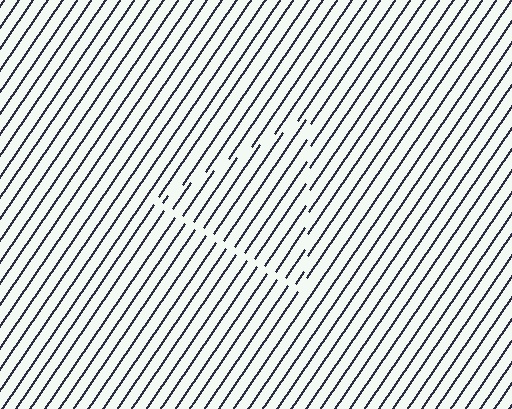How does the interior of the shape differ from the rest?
The interior of the shape contains the same grating, shifted by half a period — the contour is defined by the phase discontinuity where line-ends from the inner and outer gratings abut.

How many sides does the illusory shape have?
3 sides — the line-ends trace a triangle.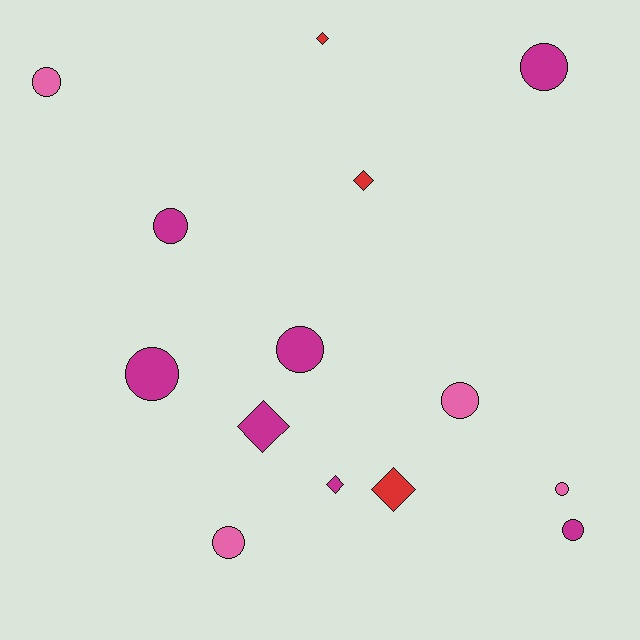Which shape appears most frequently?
Circle, with 9 objects.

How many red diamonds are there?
There are 3 red diamonds.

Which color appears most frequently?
Magenta, with 7 objects.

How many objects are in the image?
There are 14 objects.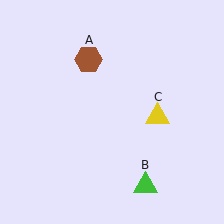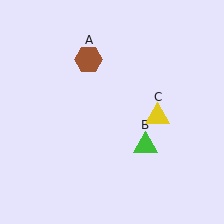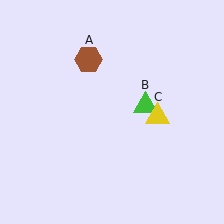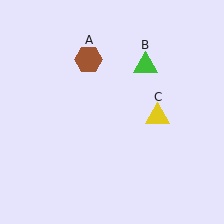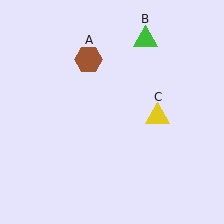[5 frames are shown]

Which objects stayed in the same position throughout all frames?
Brown hexagon (object A) and yellow triangle (object C) remained stationary.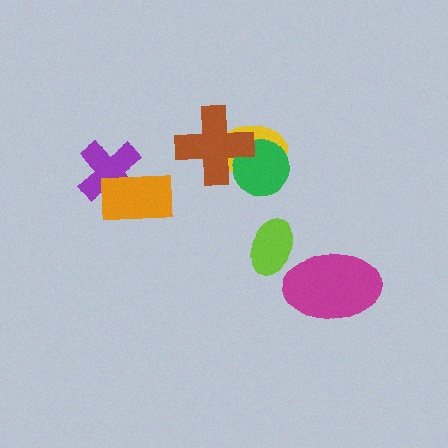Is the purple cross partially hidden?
Yes, it is partially covered by another shape.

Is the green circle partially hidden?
Yes, it is partially covered by another shape.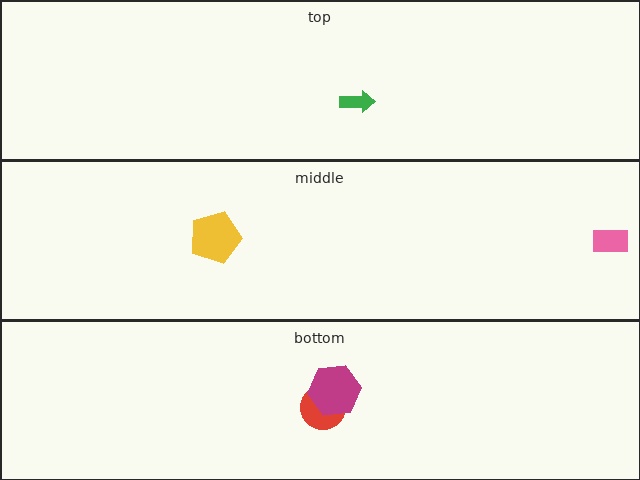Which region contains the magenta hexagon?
The bottom region.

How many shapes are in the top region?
1.